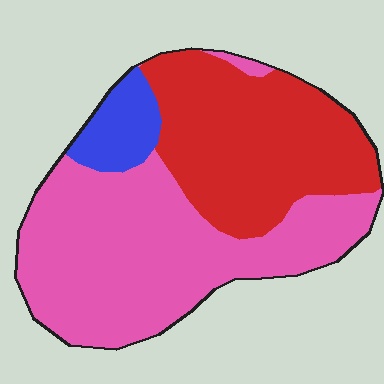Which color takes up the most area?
Pink, at roughly 55%.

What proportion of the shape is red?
Red takes up about three eighths (3/8) of the shape.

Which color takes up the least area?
Blue, at roughly 10%.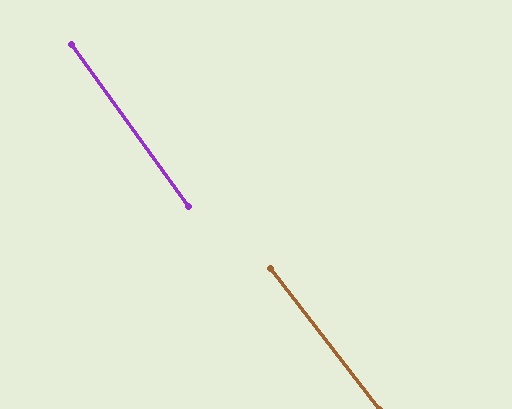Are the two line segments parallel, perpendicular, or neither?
Parallel — their directions differ by only 1.9°.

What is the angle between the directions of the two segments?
Approximately 2 degrees.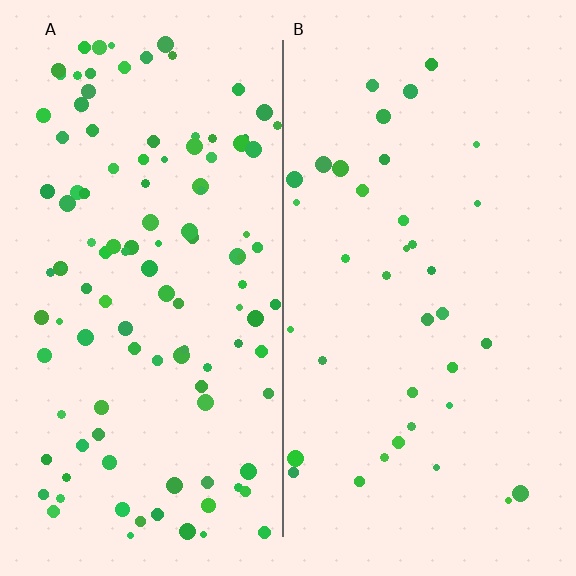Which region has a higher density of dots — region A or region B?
A (the left).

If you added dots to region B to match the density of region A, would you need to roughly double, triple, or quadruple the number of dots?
Approximately triple.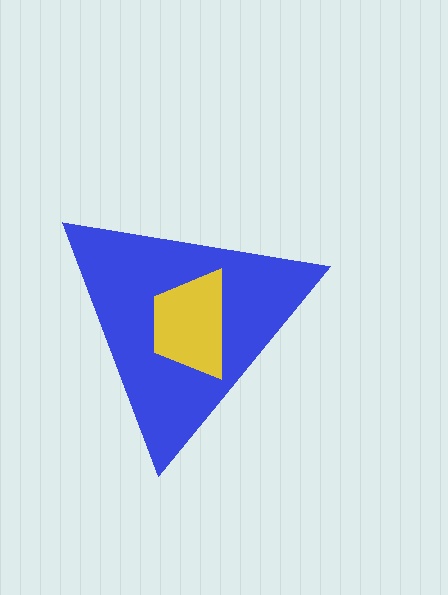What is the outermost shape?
The blue triangle.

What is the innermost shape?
The yellow trapezoid.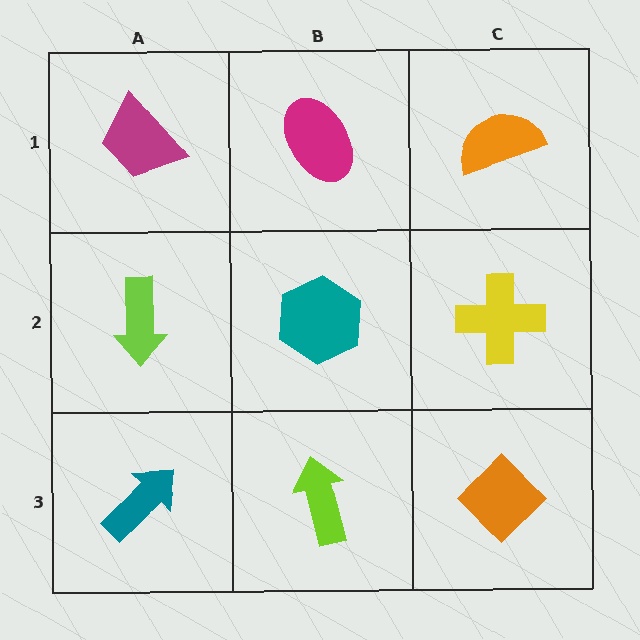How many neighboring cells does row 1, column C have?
2.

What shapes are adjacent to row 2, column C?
An orange semicircle (row 1, column C), an orange diamond (row 3, column C), a teal hexagon (row 2, column B).